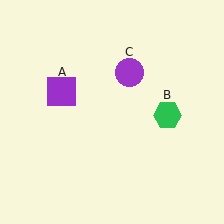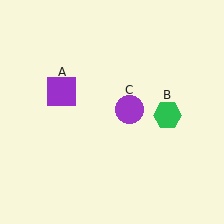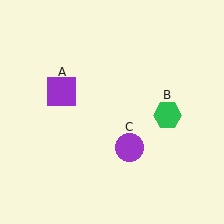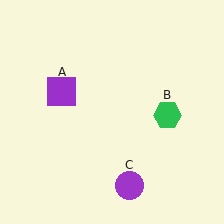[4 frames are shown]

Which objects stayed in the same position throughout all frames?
Purple square (object A) and green hexagon (object B) remained stationary.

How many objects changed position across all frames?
1 object changed position: purple circle (object C).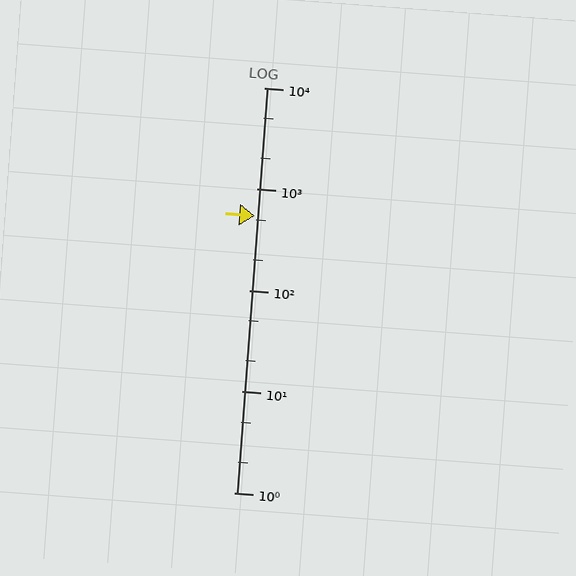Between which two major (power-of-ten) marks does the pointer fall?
The pointer is between 100 and 1000.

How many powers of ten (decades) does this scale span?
The scale spans 4 decades, from 1 to 10000.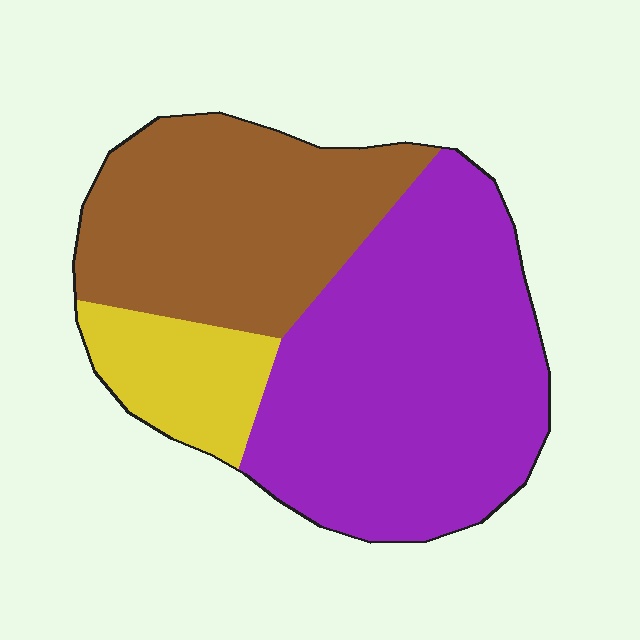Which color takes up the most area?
Purple, at roughly 50%.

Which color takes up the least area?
Yellow, at roughly 15%.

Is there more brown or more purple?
Purple.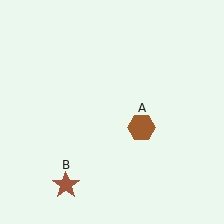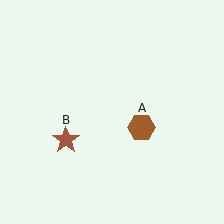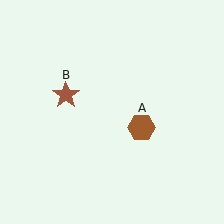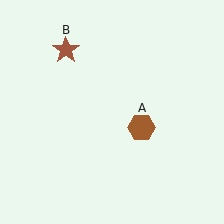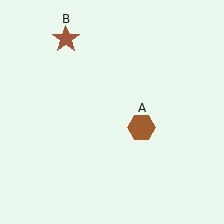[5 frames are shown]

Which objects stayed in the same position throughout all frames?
Brown hexagon (object A) remained stationary.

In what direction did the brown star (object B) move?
The brown star (object B) moved up.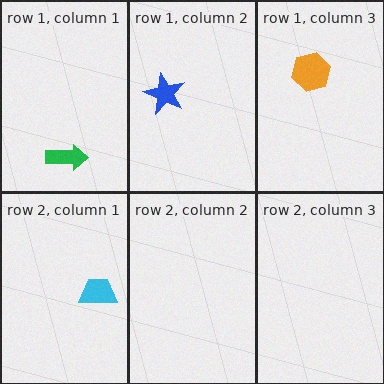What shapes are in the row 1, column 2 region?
The blue star.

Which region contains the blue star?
The row 1, column 2 region.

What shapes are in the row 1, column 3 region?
The orange hexagon.